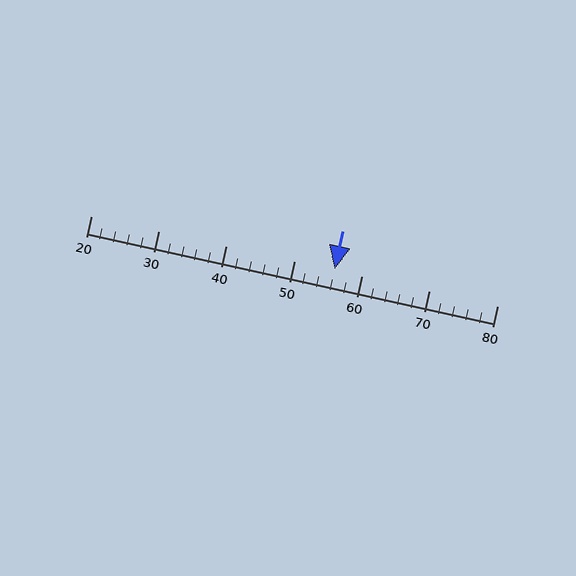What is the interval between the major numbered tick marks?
The major tick marks are spaced 10 units apart.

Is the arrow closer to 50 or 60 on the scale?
The arrow is closer to 60.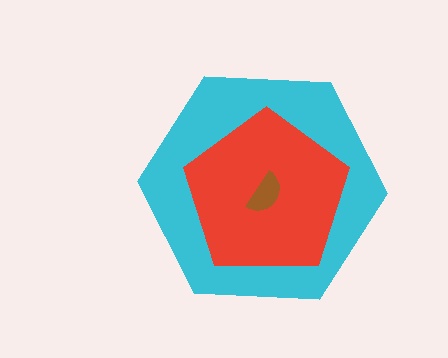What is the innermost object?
The brown semicircle.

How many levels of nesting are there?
3.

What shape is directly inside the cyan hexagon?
The red pentagon.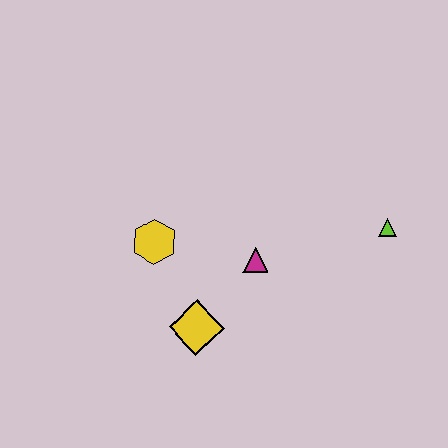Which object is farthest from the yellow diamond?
The lime triangle is farthest from the yellow diamond.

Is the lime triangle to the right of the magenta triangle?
Yes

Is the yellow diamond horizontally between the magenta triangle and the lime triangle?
No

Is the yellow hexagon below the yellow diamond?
No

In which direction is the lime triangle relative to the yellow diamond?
The lime triangle is to the right of the yellow diamond.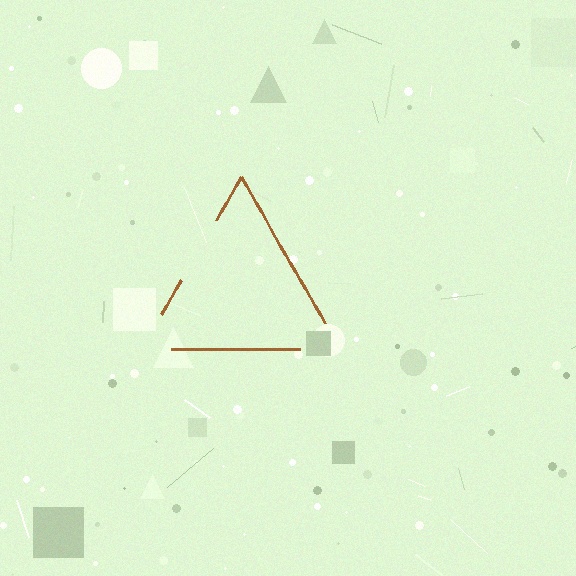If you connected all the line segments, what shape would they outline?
They would outline a triangle.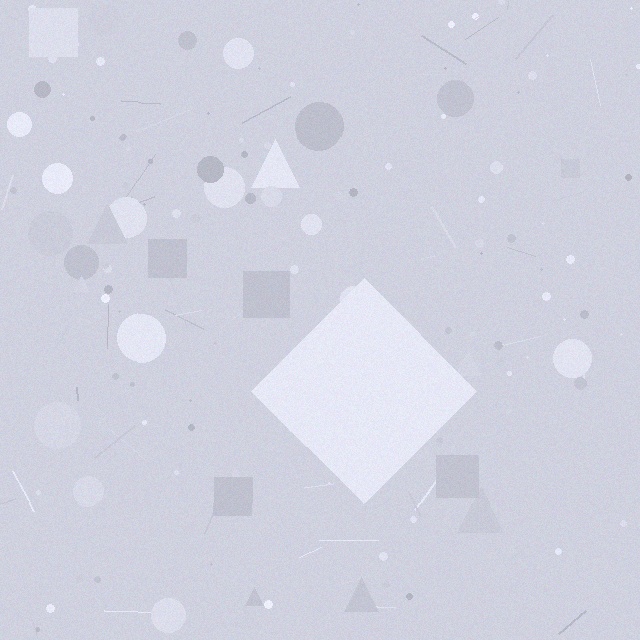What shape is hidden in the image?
A diamond is hidden in the image.